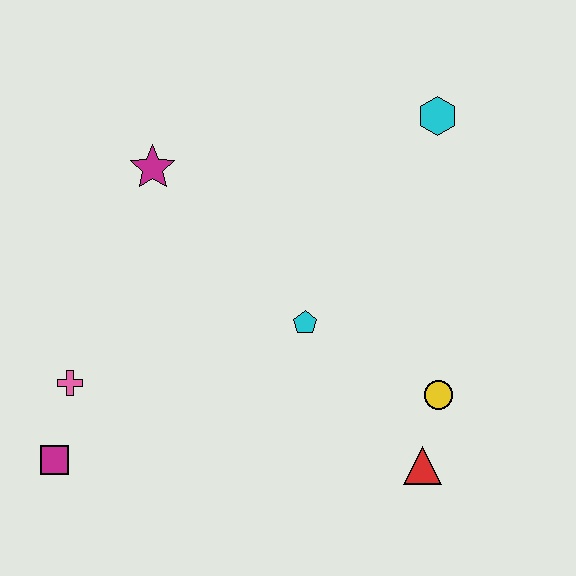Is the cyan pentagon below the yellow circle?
No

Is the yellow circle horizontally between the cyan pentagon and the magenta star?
No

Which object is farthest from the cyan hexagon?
The magenta square is farthest from the cyan hexagon.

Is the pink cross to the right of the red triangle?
No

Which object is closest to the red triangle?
The yellow circle is closest to the red triangle.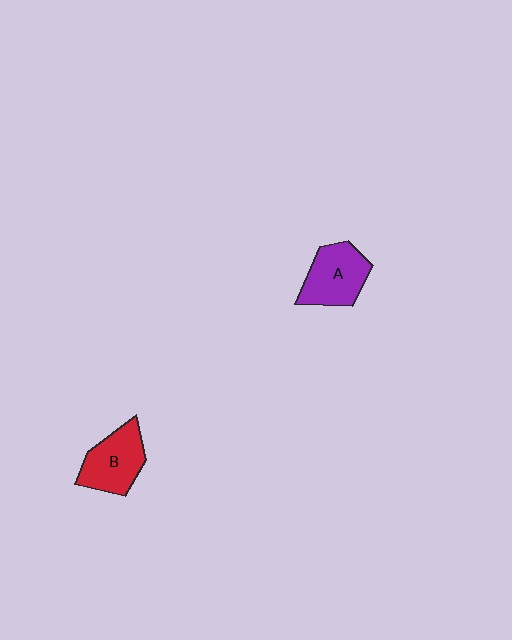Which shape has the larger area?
Shape A (purple).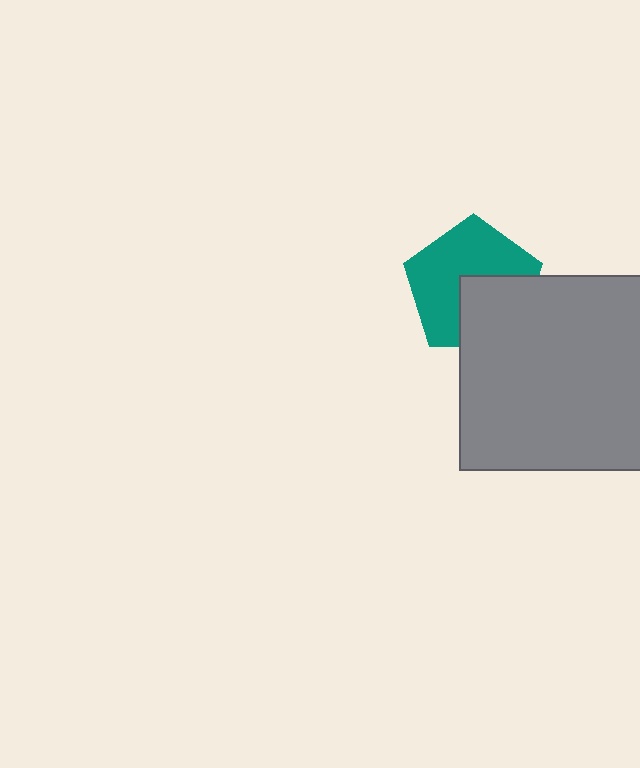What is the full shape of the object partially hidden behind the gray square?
The partially hidden object is a teal pentagon.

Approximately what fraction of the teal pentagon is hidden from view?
Roughly 38% of the teal pentagon is hidden behind the gray square.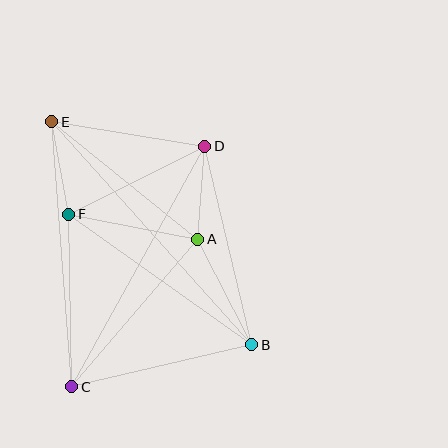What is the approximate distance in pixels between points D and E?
The distance between D and E is approximately 155 pixels.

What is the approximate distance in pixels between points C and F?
The distance between C and F is approximately 172 pixels.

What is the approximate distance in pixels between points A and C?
The distance between A and C is approximately 194 pixels.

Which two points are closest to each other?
Points A and D are closest to each other.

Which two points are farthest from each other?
Points B and E are farthest from each other.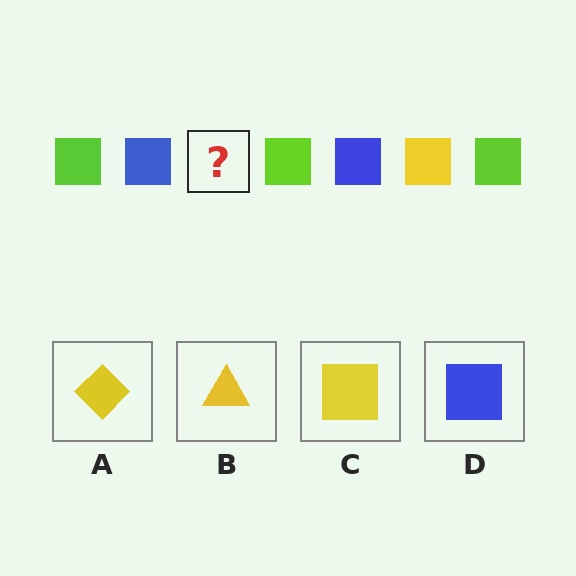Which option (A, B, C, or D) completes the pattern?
C.